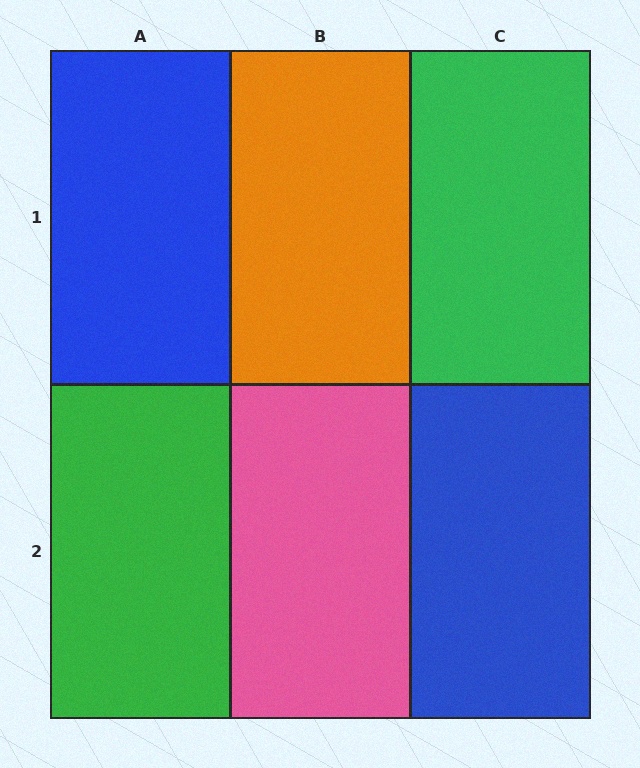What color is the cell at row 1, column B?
Orange.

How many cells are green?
2 cells are green.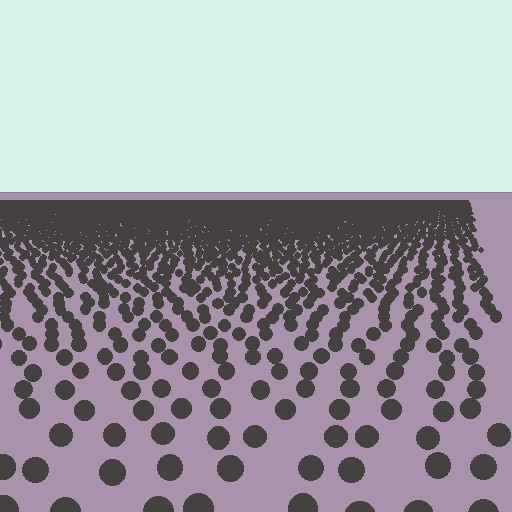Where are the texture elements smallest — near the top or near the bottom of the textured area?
Near the top.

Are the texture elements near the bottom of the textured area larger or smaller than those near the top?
Larger. Near the bottom, elements are closer to the viewer and appear at a bigger on-screen size.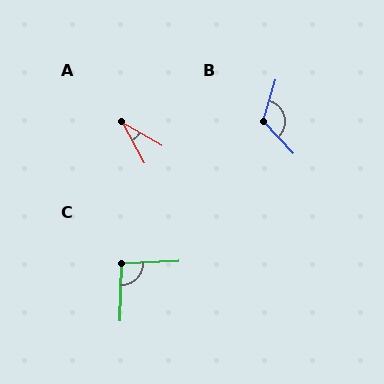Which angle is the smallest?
A, at approximately 31 degrees.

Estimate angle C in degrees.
Approximately 95 degrees.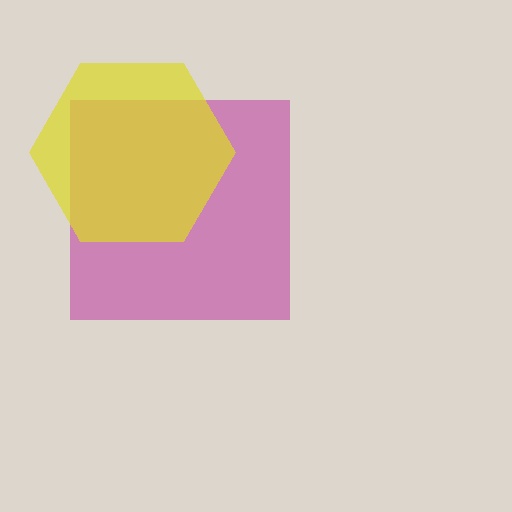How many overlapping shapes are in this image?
There are 2 overlapping shapes in the image.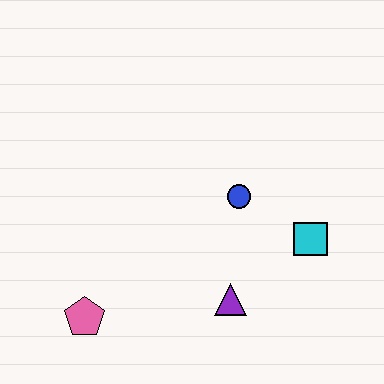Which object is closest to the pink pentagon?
The purple triangle is closest to the pink pentagon.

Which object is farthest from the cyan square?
The pink pentagon is farthest from the cyan square.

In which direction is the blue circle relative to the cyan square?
The blue circle is to the left of the cyan square.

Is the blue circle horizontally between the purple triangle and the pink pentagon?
No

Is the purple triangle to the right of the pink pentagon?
Yes